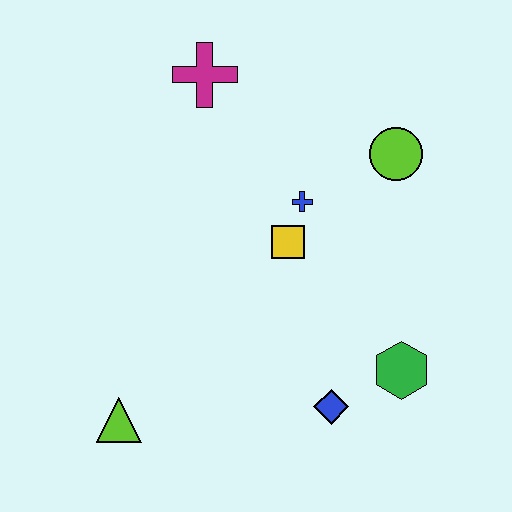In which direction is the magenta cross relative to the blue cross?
The magenta cross is above the blue cross.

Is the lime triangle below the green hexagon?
Yes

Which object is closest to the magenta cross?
The blue cross is closest to the magenta cross.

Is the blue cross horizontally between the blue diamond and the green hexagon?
No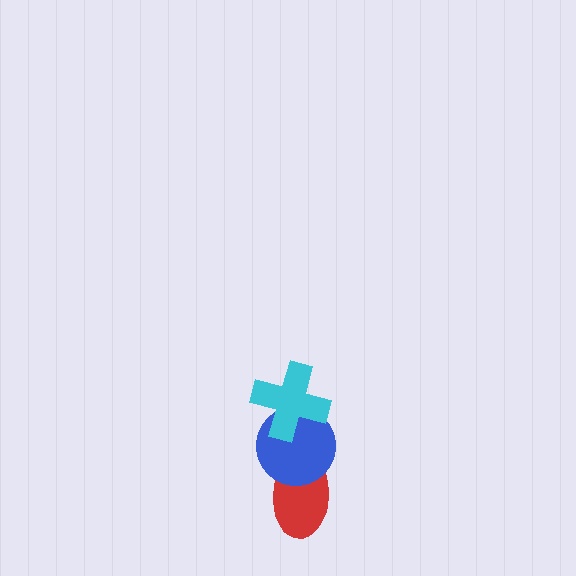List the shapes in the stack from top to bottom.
From top to bottom: the cyan cross, the blue circle, the red ellipse.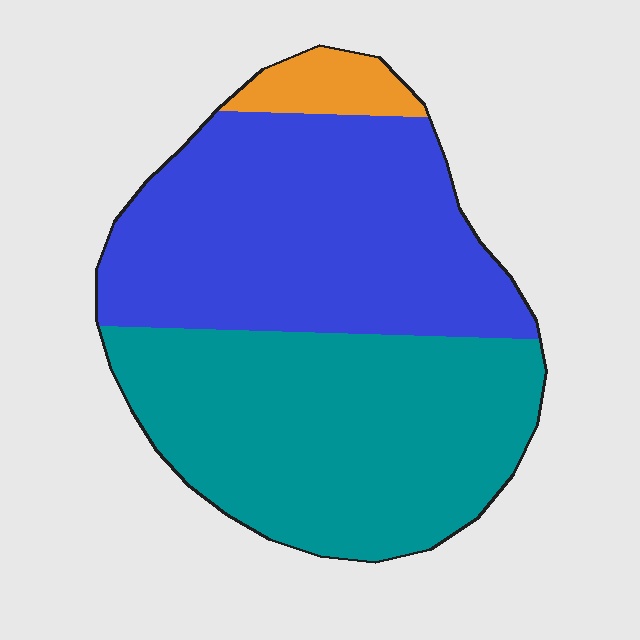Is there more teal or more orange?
Teal.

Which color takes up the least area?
Orange, at roughly 5%.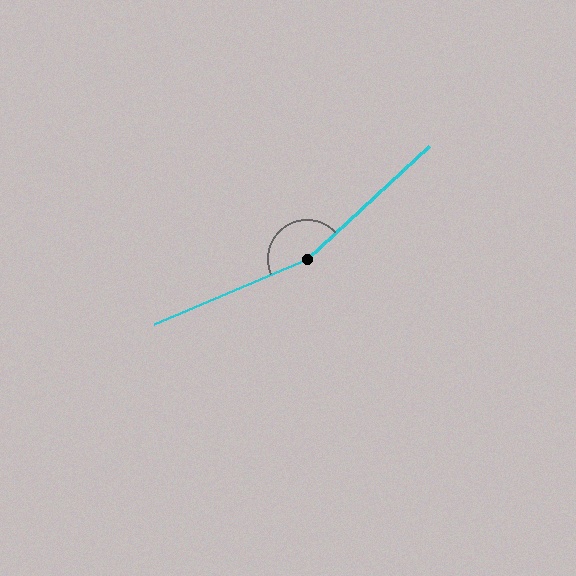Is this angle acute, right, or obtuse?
It is obtuse.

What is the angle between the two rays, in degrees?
Approximately 161 degrees.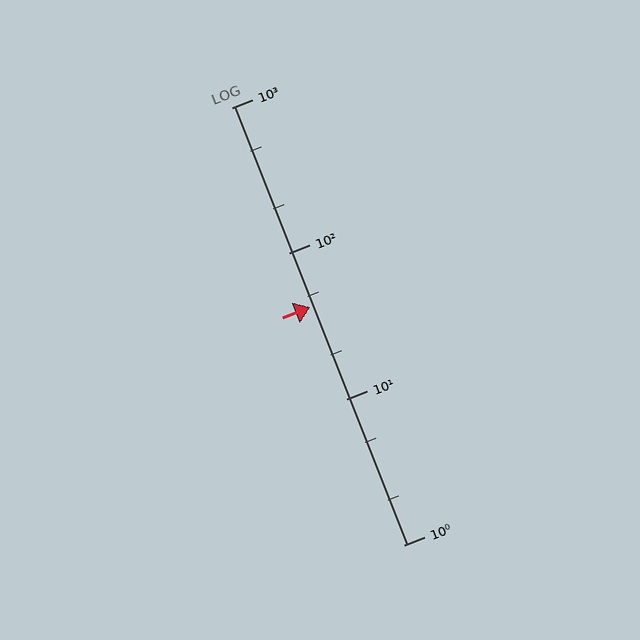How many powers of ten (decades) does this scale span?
The scale spans 3 decades, from 1 to 1000.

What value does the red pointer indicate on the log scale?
The pointer indicates approximately 43.